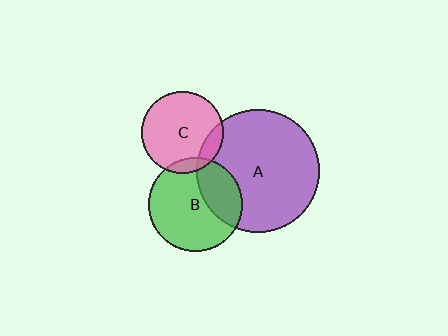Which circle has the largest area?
Circle A (purple).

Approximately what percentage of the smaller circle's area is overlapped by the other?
Approximately 10%.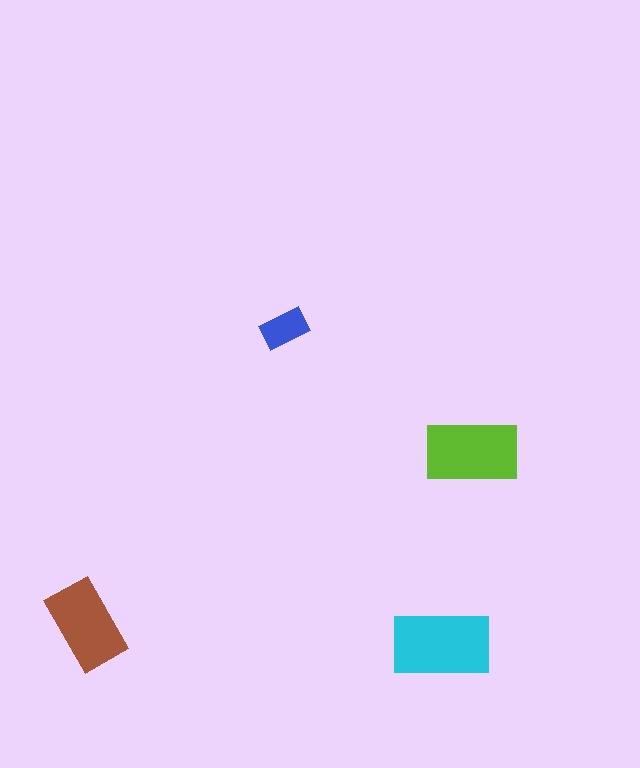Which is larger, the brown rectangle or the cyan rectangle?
The cyan one.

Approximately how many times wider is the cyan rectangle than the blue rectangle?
About 2 times wider.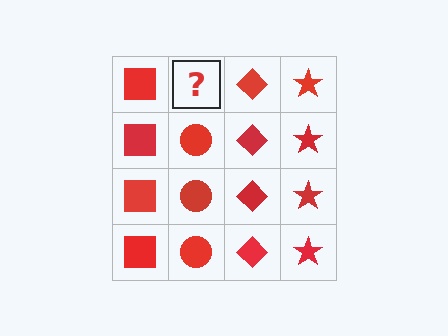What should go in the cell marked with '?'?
The missing cell should contain a red circle.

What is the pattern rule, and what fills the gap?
The rule is that each column has a consistent shape. The gap should be filled with a red circle.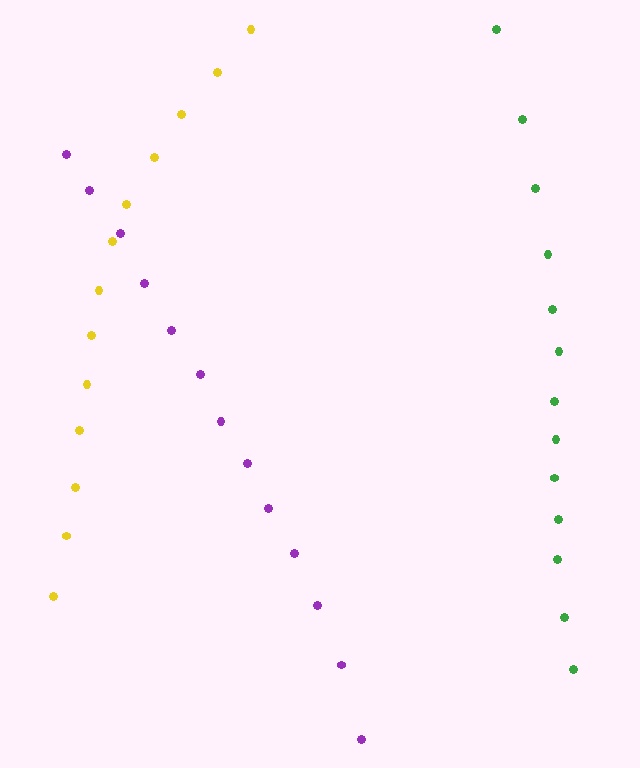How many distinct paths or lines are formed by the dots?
There are 3 distinct paths.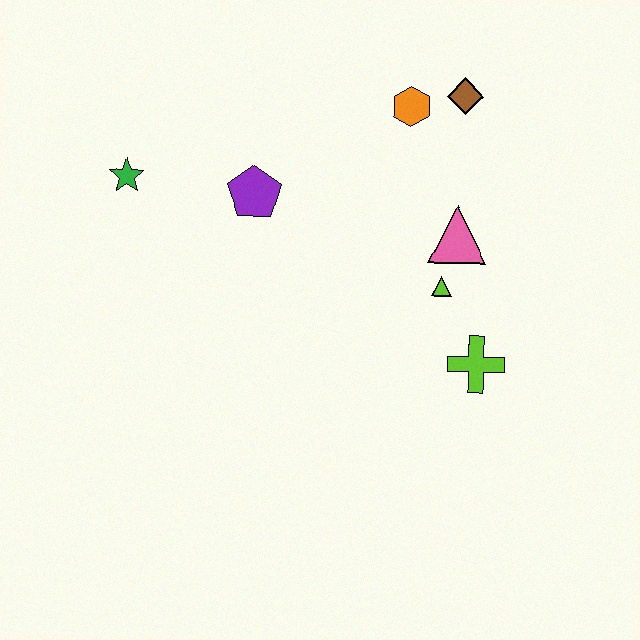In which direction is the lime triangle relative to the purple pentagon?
The lime triangle is to the right of the purple pentagon.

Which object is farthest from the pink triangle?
The green star is farthest from the pink triangle.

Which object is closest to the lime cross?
The lime triangle is closest to the lime cross.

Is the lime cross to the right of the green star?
Yes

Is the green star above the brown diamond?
No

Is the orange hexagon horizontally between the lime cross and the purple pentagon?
Yes